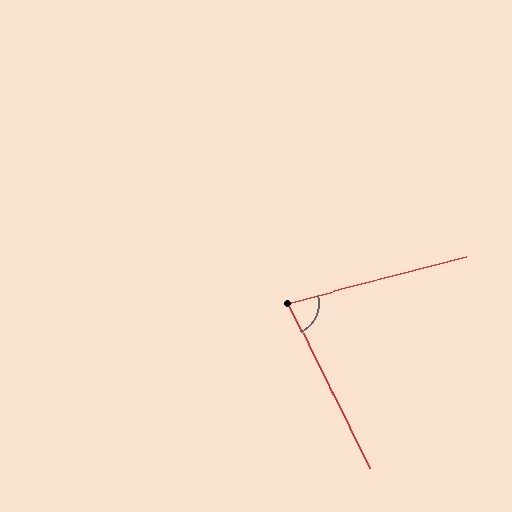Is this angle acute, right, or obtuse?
It is acute.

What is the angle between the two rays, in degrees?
Approximately 79 degrees.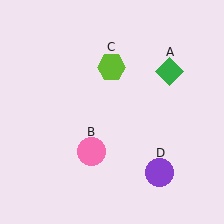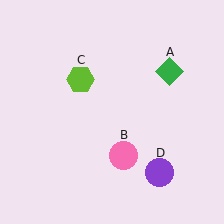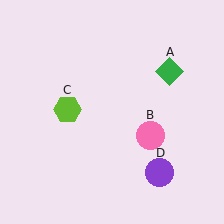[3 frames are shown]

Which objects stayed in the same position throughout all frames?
Green diamond (object A) and purple circle (object D) remained stationary.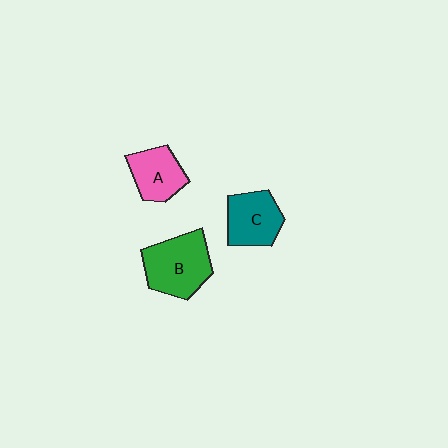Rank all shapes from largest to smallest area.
From largest to smallest: B (green), C (teal), A (pink).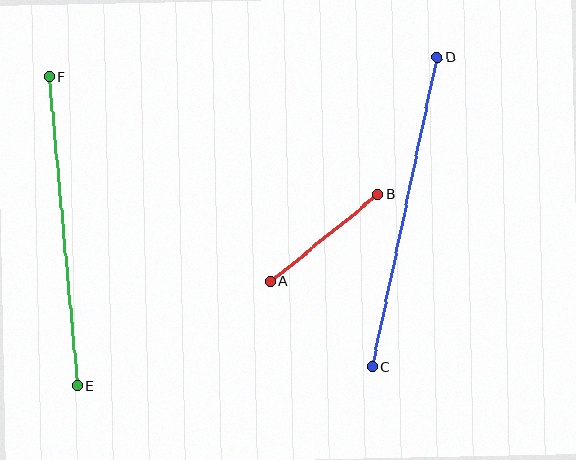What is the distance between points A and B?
The distance is approximately 138 pixels.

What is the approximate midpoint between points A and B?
The midpoint is at approximately (324, 238) pixels.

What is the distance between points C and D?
The distance is approximately 317 pixels.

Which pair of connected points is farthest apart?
Points C and D are farthest apart.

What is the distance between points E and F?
The distance is approximately 311 pixels.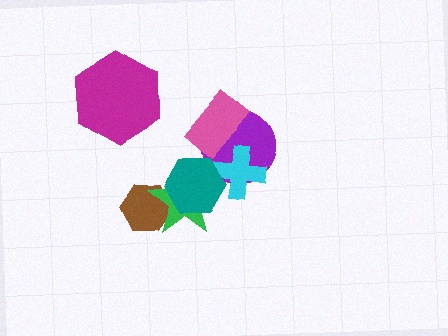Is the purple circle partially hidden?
Yes, it is partially covered by another shape.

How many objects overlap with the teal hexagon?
3 objects overlap with the teal hexagon.